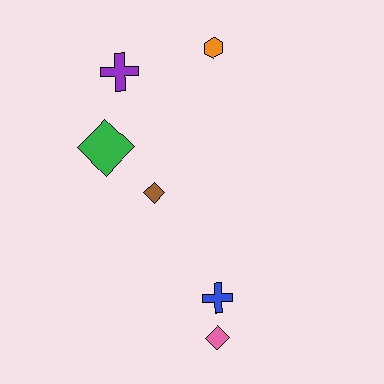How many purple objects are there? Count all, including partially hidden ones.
There is 1 purple object.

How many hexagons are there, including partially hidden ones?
There is 1 hexagon.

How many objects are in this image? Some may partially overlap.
There are 6 objects.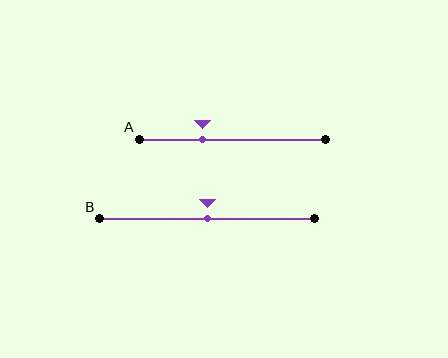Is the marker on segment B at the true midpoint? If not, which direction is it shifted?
Yes, the marker on segment B is at the true midpoint.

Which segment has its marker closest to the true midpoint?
Segment B has its marker closest to the true midpoint.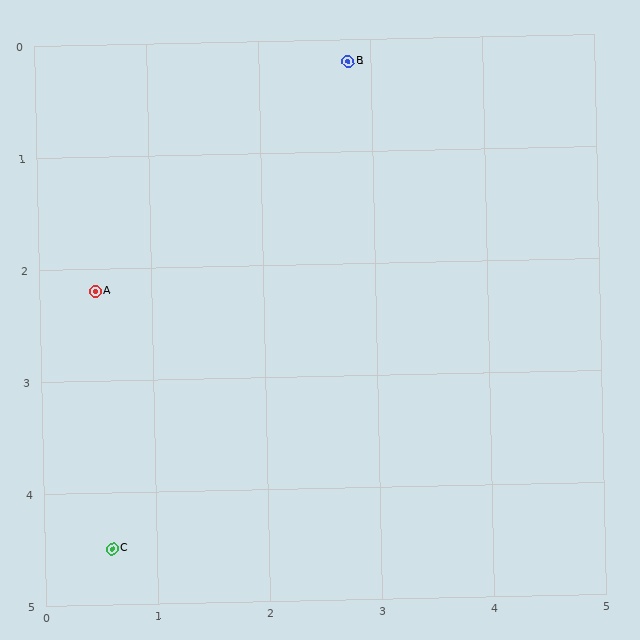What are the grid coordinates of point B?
Point B is at approximately (2.8, 0.2).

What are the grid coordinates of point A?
Point A is at approximately (0.5, 2.2).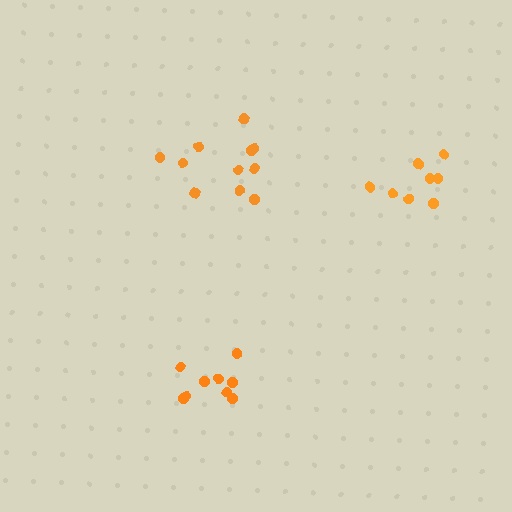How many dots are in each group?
Group 1: 8 dots, Group 2: 11 dots, Group 3: 9 dots (28 total).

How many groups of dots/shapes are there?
There are 3 groups.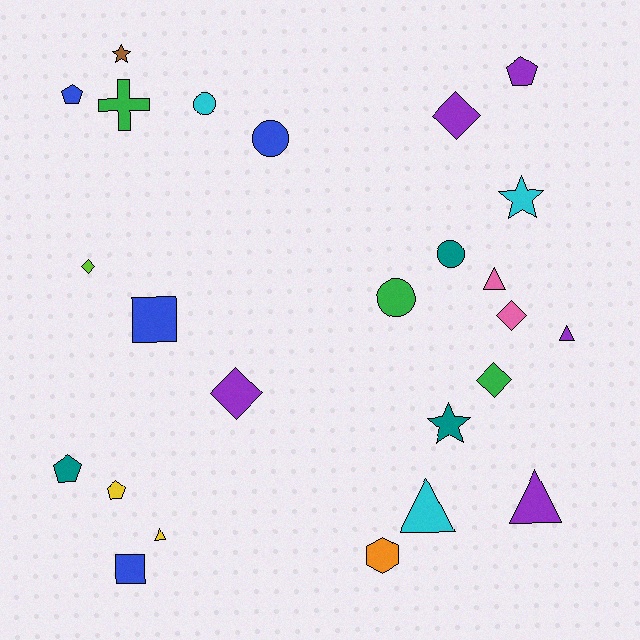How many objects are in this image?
There are 25 objects.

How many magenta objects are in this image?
There are no magenta objects.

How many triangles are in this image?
There are 5 triangles.